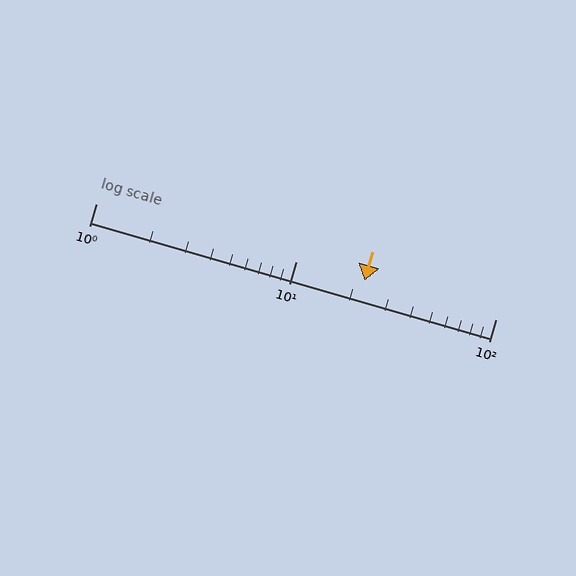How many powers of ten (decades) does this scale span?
The scale spans 2 decades, from 1 to 100.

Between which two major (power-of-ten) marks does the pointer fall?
The pointer is between 10 and 100.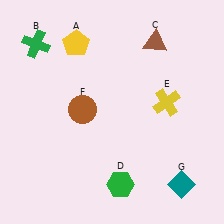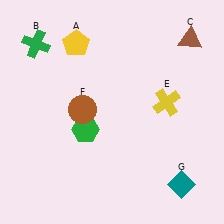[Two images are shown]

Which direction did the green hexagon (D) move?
The green hexagon (D) moved up.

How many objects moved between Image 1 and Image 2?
2 objects moved between the two images.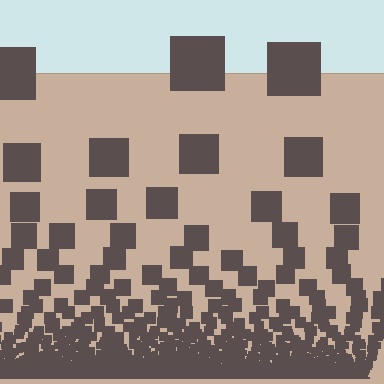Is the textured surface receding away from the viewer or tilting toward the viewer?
The surface appears to tilt toward the viewer. Texture elements get larger and sparser toward the top.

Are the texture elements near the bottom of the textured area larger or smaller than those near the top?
Smaller. The gradient is inverted — elements near the bottom are smaller and denser.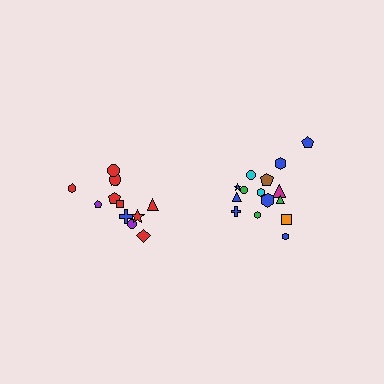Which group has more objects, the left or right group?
The right group.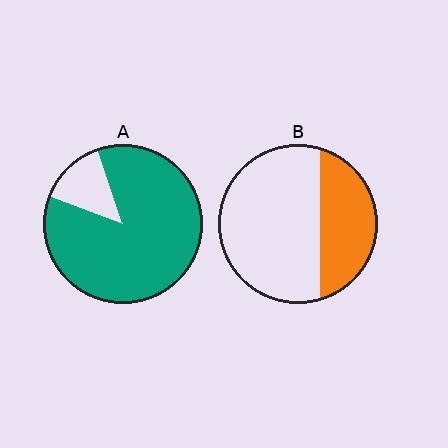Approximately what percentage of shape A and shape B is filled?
A is approximately 85% and B is approximately 35%.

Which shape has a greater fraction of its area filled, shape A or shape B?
Shape A.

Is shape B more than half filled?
No.